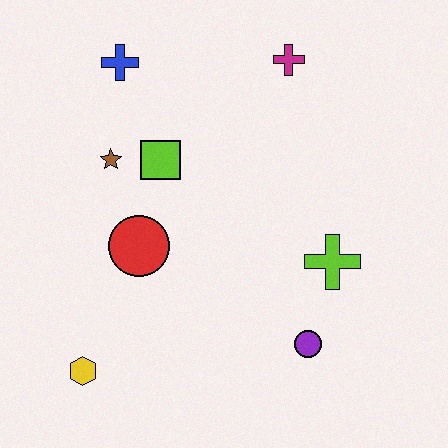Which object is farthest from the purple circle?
The blue cross is farthest from the purple circle.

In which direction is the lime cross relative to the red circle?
The lime cross is to the right of the red circle.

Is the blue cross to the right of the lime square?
No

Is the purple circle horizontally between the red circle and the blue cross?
No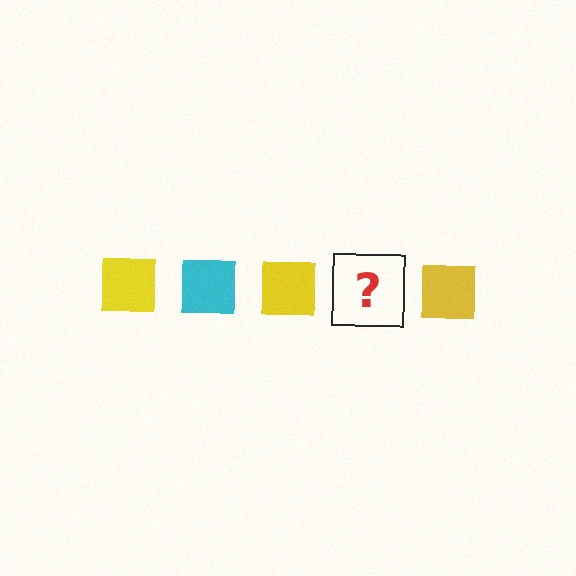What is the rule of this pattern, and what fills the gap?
The rule is that the pattern cycles through yellow, cyan squares. The gap should be filled with a cyan square.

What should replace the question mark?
The question mark should be replaced with a cyan square.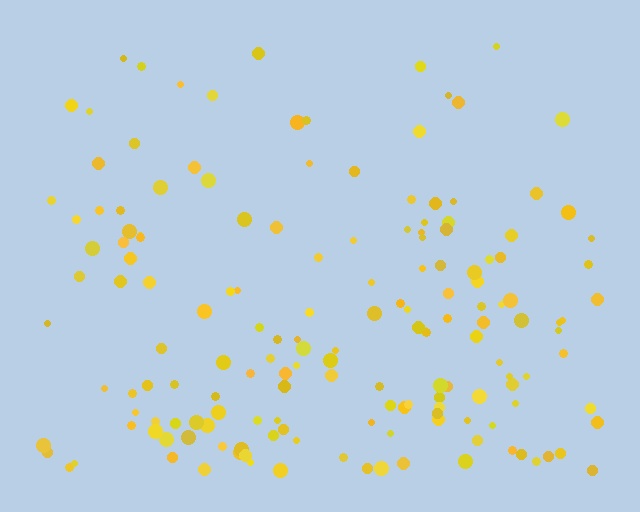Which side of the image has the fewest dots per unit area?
The top.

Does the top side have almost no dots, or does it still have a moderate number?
Still a moderate number, just noticeably fewer than the bottom.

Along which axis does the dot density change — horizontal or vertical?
Vertical.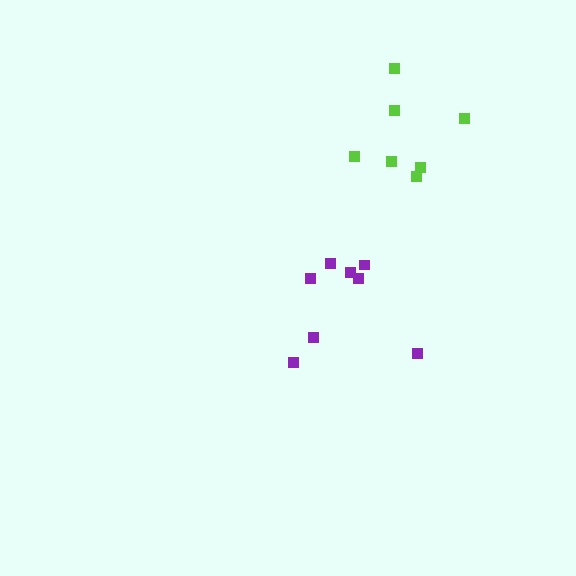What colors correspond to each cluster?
The clusters are colored: lime, purple.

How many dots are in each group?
Group 1: 7 dots, Group 2: 8 dots (15 total).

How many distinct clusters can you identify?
There are 2 distinct clusters.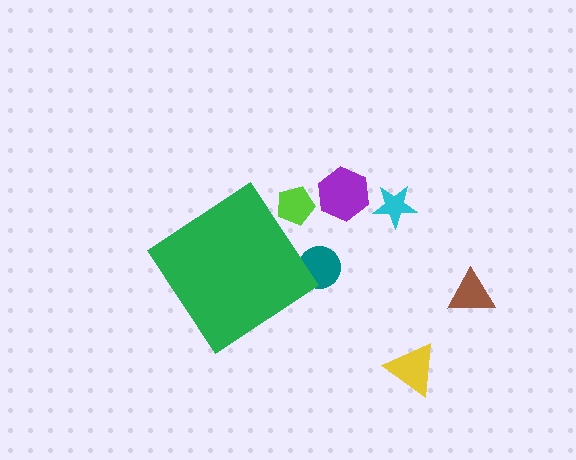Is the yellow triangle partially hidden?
No, the yellow triangle is fully visible.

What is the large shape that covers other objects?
A green diamond.